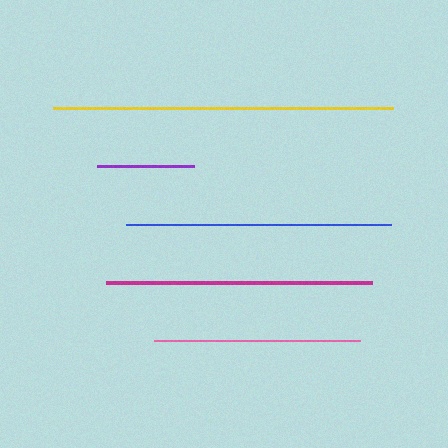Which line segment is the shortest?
The purple line is the shortest at approximately 97 pixels.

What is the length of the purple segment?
The purple segment is approximately 97 pixels long.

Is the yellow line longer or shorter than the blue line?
The yellow line is longer than the blue line.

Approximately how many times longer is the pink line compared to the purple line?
The pink line is approximately 2.1 times the length of the purple line.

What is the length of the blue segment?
The blue segment is approximately 265 pixels long.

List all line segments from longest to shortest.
From longest to shortest: yellow, blue, magenta, pink, purple.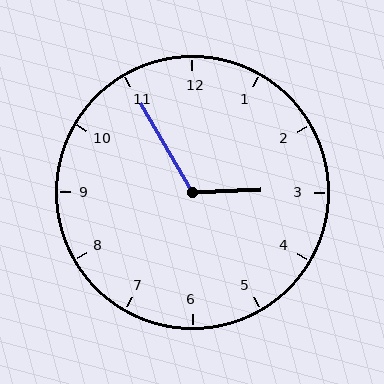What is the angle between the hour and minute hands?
Approximately 118 degrees.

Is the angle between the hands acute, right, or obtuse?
It is obtuse.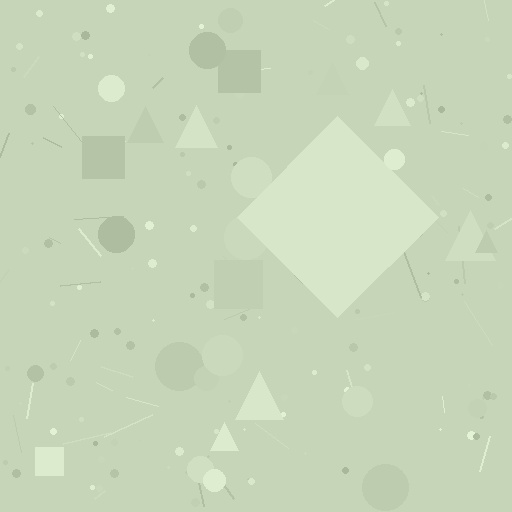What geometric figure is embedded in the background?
A diamond is embedded in the background.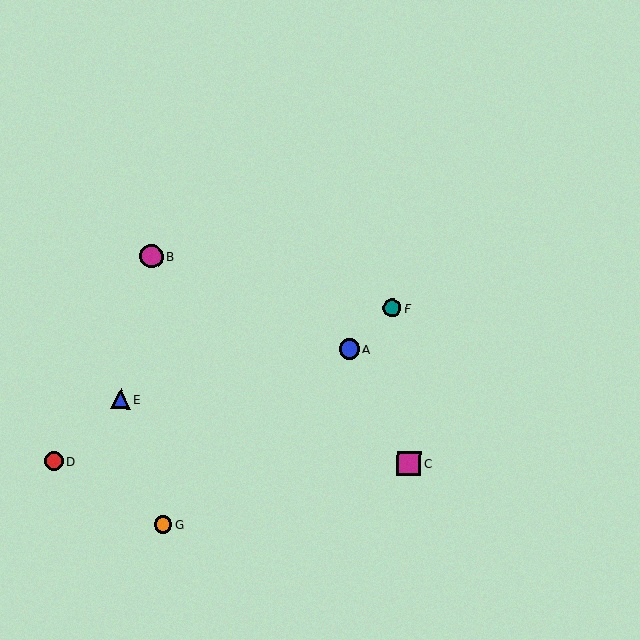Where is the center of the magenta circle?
The center of the magenta circle is at (151, 256).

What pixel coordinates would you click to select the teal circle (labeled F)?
Click at (392, 308) to select the teal circle F.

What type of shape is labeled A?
Shape A is a blue circle.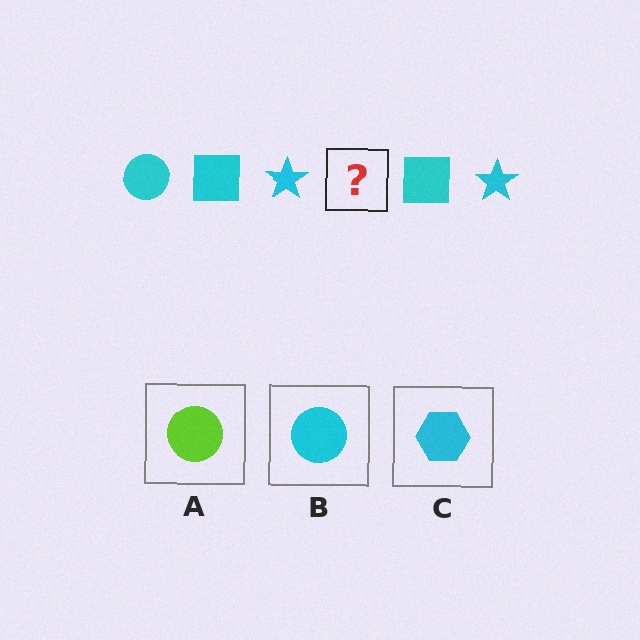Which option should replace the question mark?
Option B.